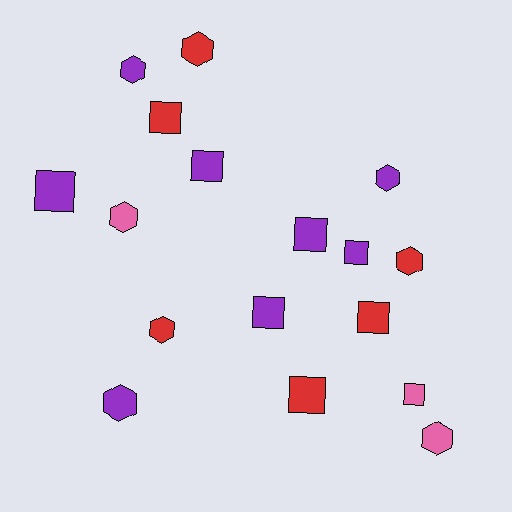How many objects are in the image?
There are 17 objects.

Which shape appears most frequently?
Square, with 9 objects.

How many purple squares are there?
There are 5 purple squares.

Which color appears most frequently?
Purple, with 8 objects.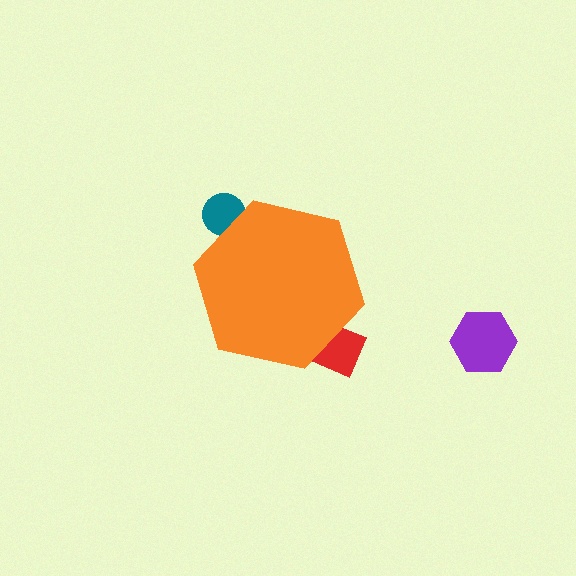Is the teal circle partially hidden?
Yes, the teal circle is partially hidden behind the orange hexagon.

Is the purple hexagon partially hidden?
No, the purple hexagon is fully visible.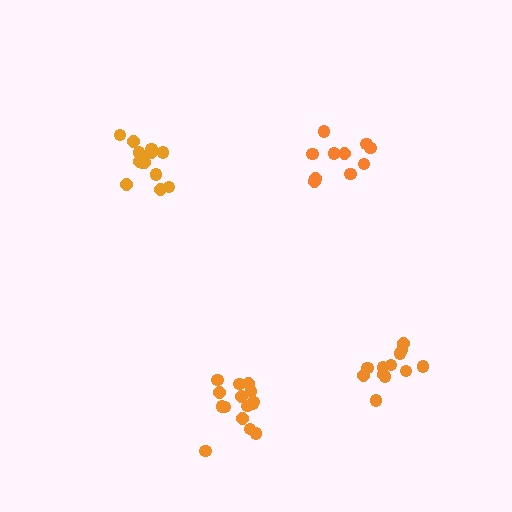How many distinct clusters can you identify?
There are 4 distinct clusters.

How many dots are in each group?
Group 1: 10 dots, Group 2: 14 dots, Group 3: 12 dots, Group 4: 15 dots (51 total).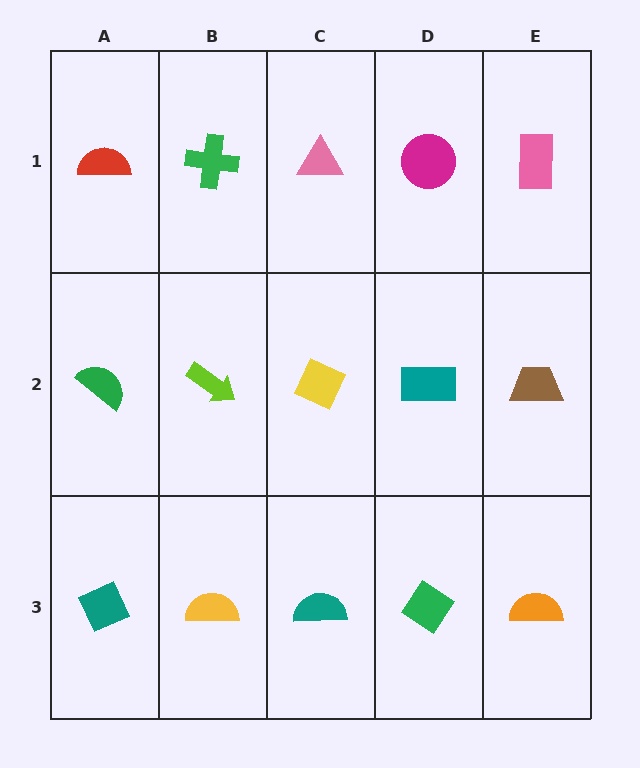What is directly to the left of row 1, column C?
A green cross.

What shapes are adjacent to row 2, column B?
A green cross (row 1, column B), a yellow semicircle (row 3, column B), a green semicircle (row 2, column A), a yellow diamond (row 2, column C).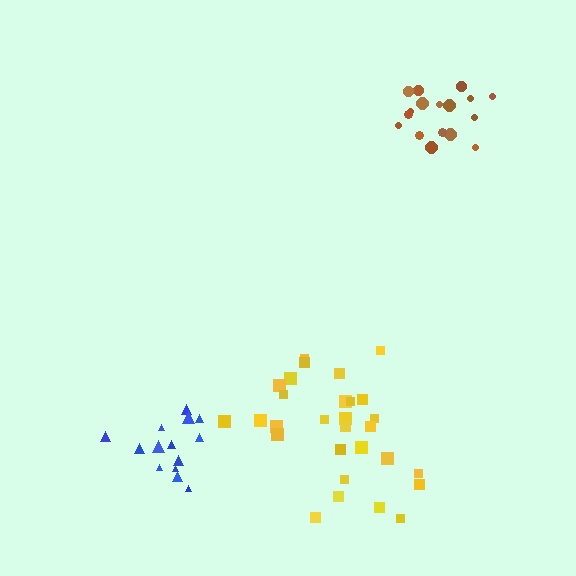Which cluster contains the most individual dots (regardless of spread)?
Yellow (29).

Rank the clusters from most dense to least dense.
brown, blue, yellow.